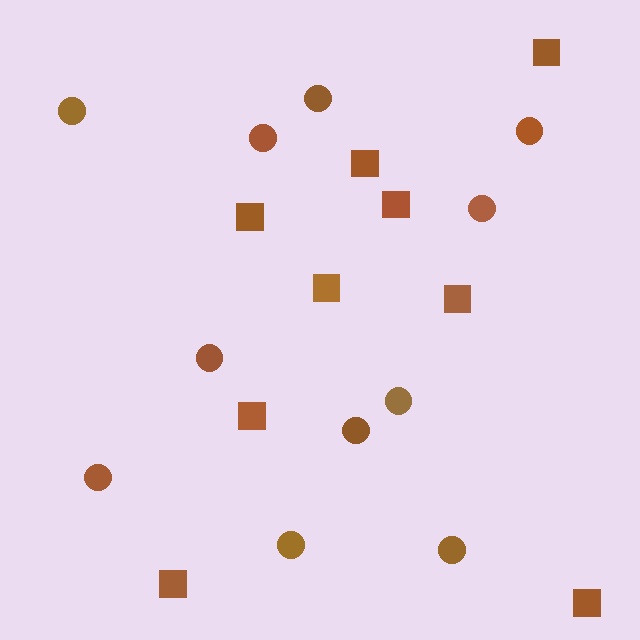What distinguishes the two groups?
There are 2 groups: one group of circles (11) and one group of squares (9).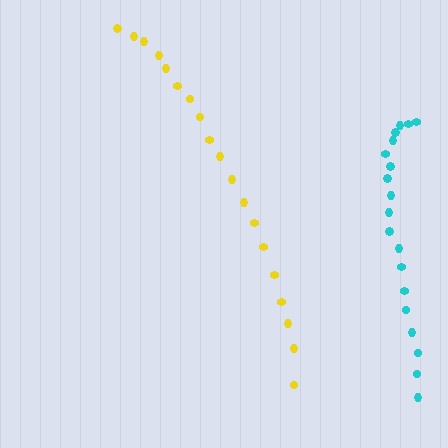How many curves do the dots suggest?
There are 2 distinct paths.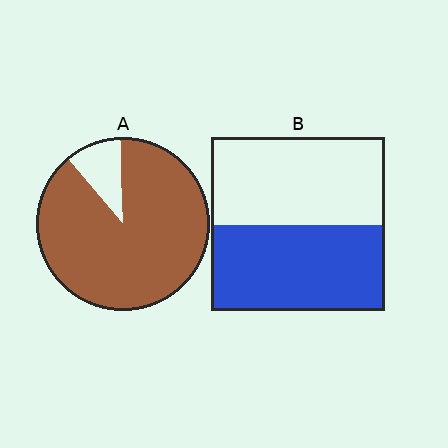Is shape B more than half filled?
Roughly half.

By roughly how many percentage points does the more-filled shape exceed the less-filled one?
By roughly 40 percentage points (A over B).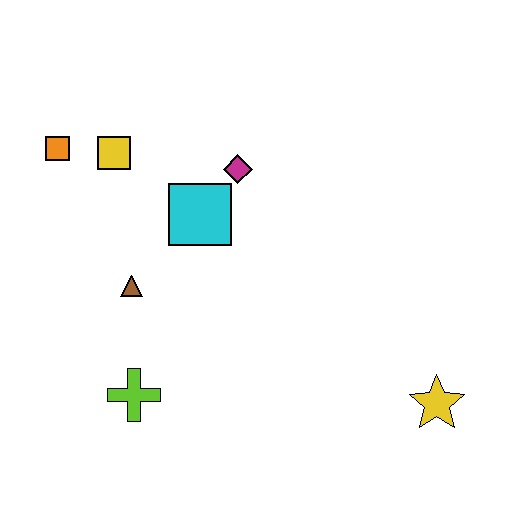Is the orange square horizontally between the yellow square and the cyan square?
No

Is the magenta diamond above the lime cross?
Yes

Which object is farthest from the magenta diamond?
The yellow star is farthest from the magenta diamond.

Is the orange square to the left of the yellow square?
Yes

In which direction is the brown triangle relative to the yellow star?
The brown triangle is to the left of the yellow star.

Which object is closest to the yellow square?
The orange square is closest to the yellow square.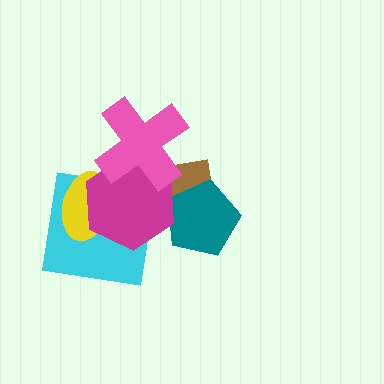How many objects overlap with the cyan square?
2 objects overlap with the cyan square.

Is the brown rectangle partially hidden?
Yes, it is partially covered by another shape.